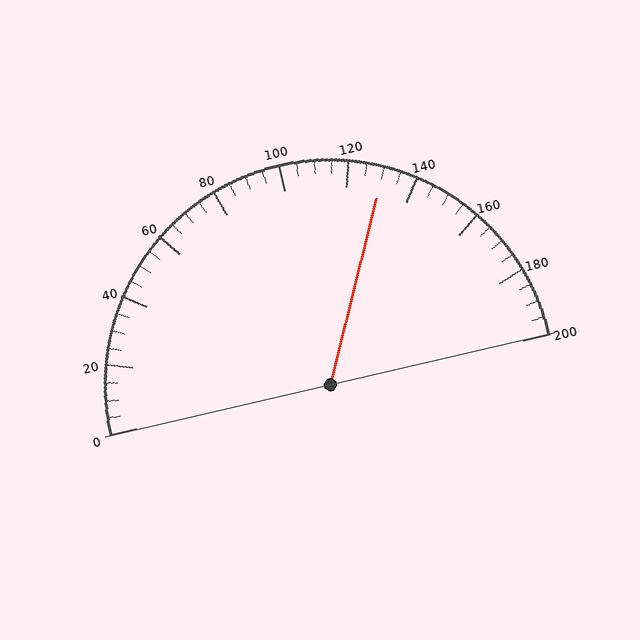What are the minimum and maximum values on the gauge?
The gauge ranges from 0 to 200.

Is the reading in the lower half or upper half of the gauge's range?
The reading is in the upper half of the range (0 to 200).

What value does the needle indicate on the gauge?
The needle indicates approximately 130.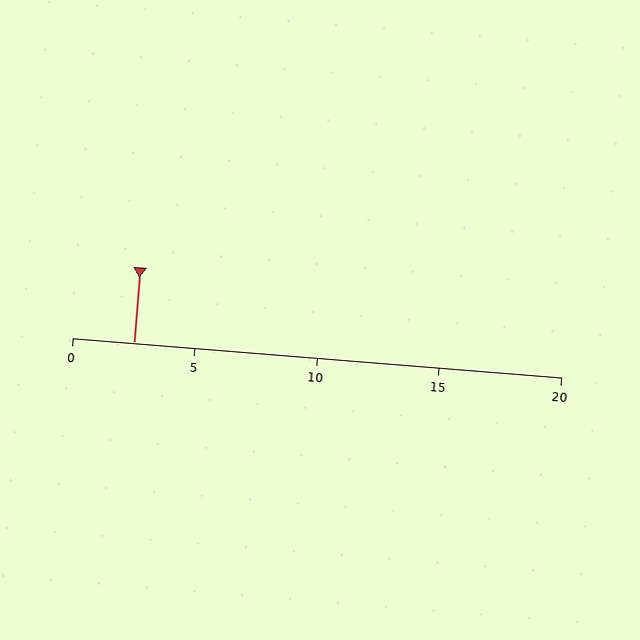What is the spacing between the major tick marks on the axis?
The major ticks are spaced 5 apart.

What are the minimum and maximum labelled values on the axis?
The axis runs from 0 to 20.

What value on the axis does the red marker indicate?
The marker indicates approximately 2.5.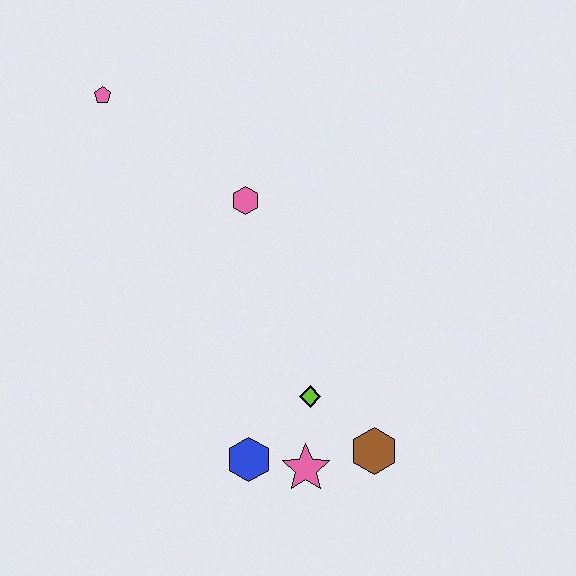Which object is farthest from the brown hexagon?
The pink pentagon is farthest from the brown hexagon.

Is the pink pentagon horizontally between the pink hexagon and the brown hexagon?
No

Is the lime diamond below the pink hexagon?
Yes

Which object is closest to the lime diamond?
The pink star is closest to the lime diamond.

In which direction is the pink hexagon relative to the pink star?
The pink hexagon is above the pink star.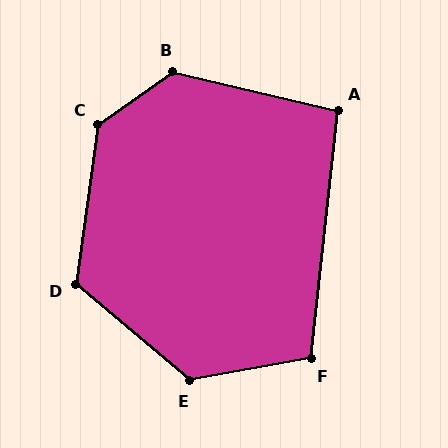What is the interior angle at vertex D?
Approximately 122 degrees (obtuse).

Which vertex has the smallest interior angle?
A, at approximately 97 degrees.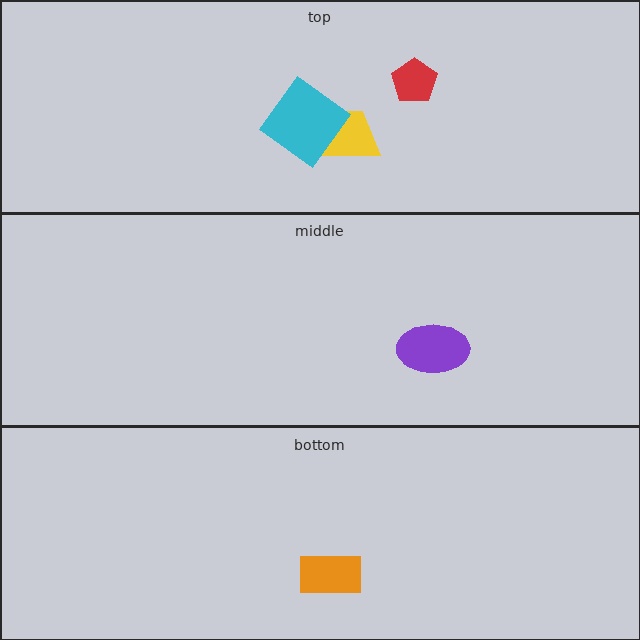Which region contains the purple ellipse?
The middle region.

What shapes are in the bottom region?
The orange rectangle.